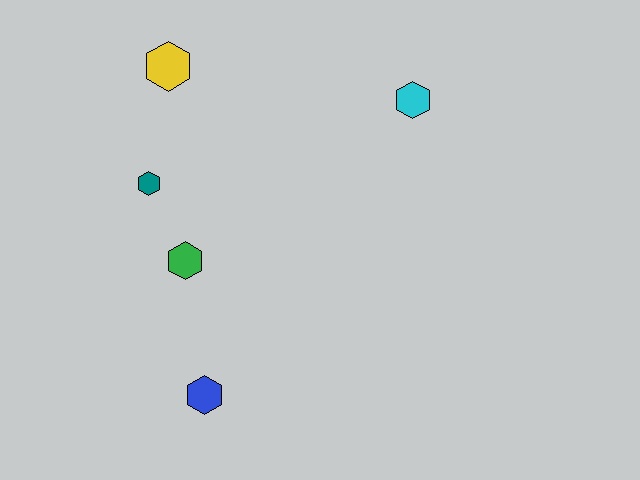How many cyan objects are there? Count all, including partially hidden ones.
There is 1 cyan object.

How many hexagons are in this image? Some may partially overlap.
There are 5 hexagons.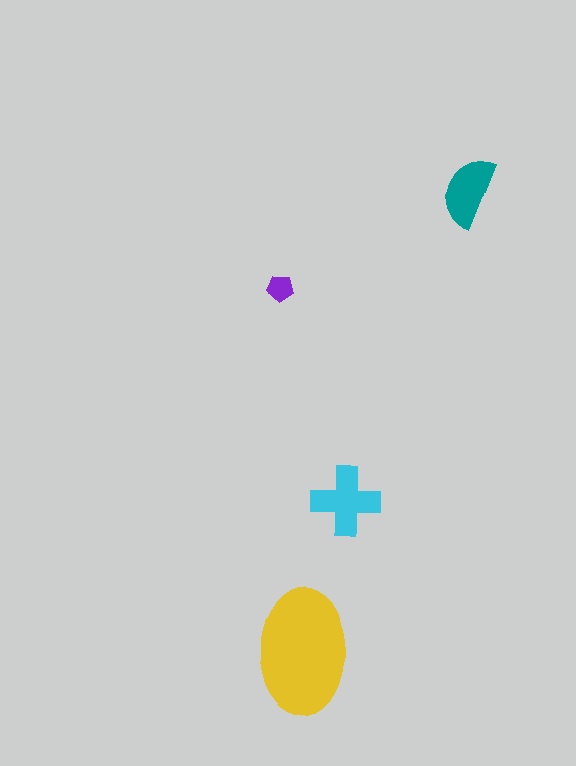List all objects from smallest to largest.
The purple pentagon, the teal semicircle, the cyan cross, the yellow ellipse.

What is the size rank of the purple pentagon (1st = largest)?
4th.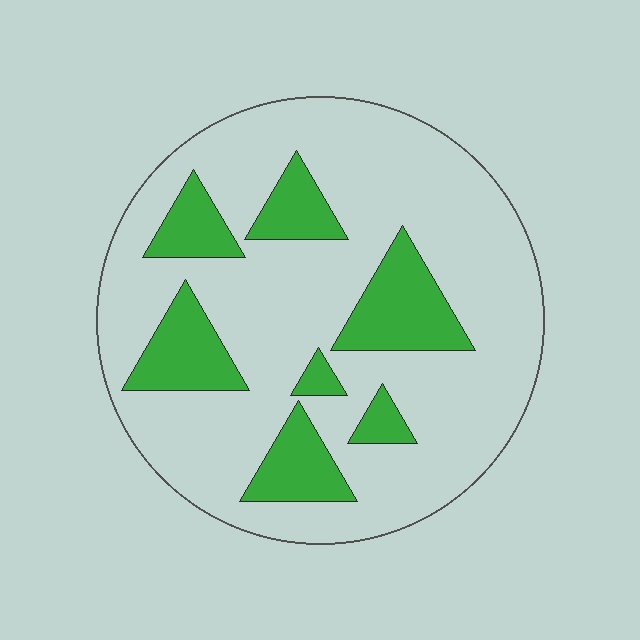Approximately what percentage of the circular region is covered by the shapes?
Approximately 25%.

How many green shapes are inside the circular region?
7.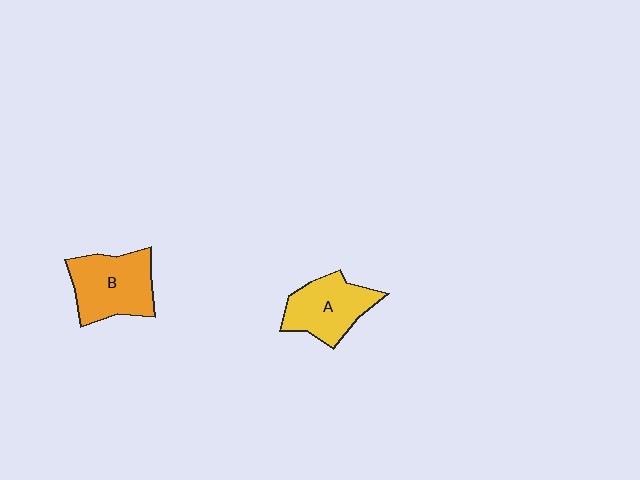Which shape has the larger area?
Shape B (orange).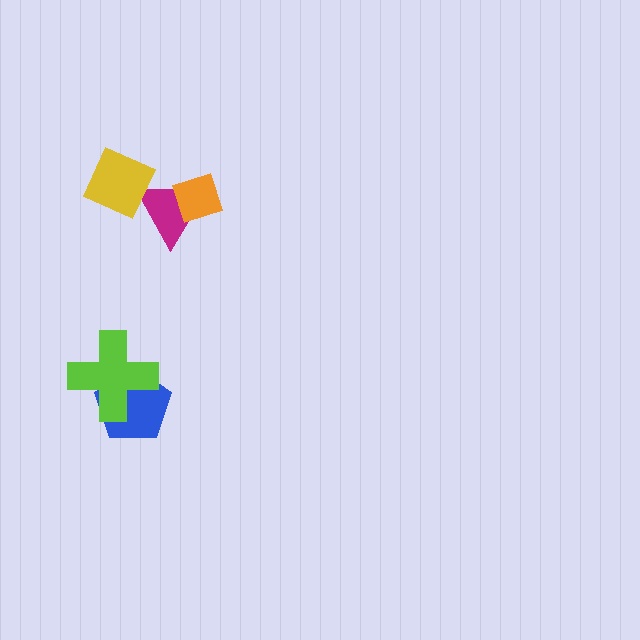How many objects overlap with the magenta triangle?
2 objects overlap with the magenta triangle.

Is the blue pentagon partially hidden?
Yes, it is partially covered by another shape.